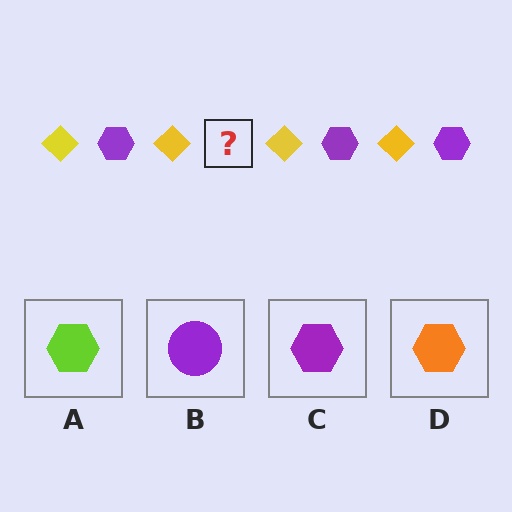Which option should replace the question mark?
Option C.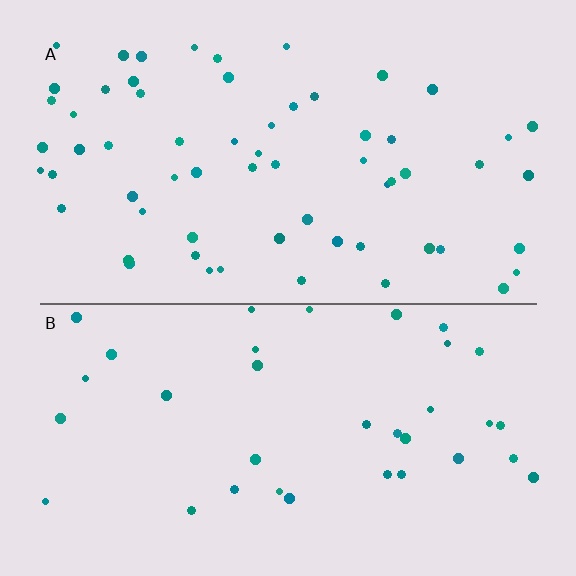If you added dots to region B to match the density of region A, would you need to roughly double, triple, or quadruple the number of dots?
Approximately double.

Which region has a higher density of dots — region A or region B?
A (the top).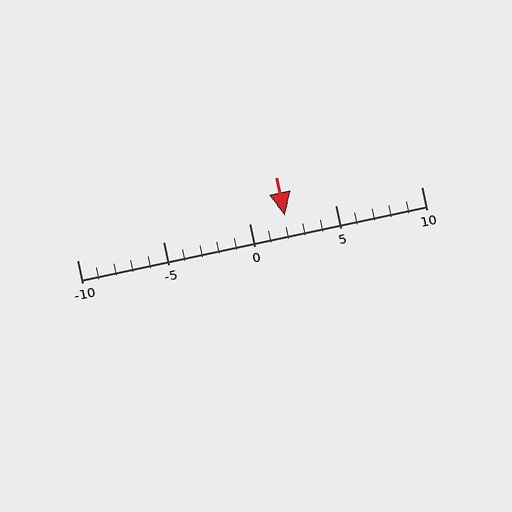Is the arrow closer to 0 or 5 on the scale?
The arrow is closer to 0.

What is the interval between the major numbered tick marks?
The major tick marks are spaced 5 units apart.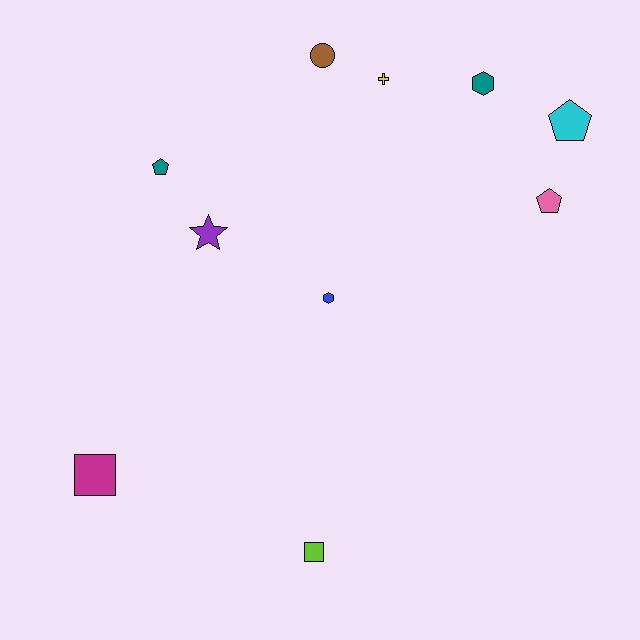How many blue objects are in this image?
There is 1 blue object.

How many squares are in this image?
There are 2 squares.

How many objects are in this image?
There are 10 objects.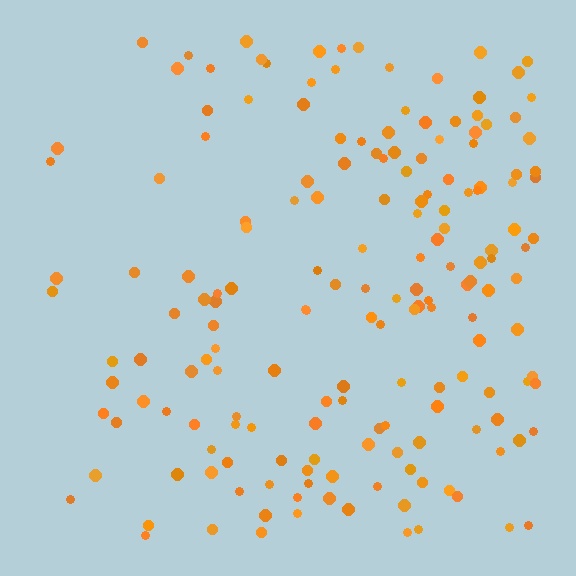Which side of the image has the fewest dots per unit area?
The left.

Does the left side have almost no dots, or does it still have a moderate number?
Still a moderate number, just noticeably fewer than the right.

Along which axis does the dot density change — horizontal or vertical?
Horizontal.